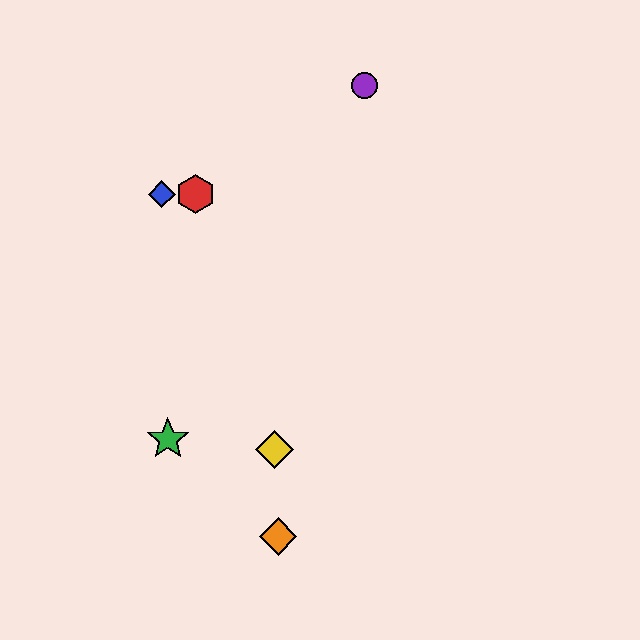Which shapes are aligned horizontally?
The red hexagon, the blue diamond are aligned horizontally.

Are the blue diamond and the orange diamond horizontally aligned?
No, the blue diamond is at y≈194 and the orange diamond is at y≈536.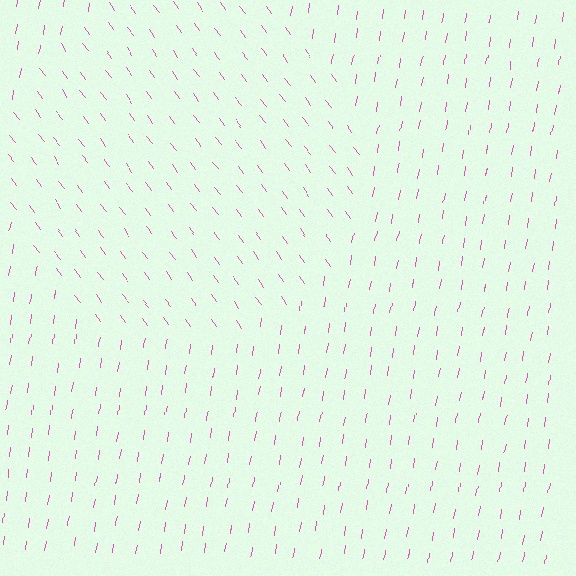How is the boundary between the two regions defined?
The boundary is defined purely by a change in line orientation (approximately 45 degrees difference). All lines are the same color and thickness.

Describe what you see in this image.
The image is filled with small pink line segments. A circle region in the image has lines oriented differently from the surrounding lines, creating a visible texture boundary.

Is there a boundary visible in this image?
Yes, there is a texture boundary formed by a change in line orientation.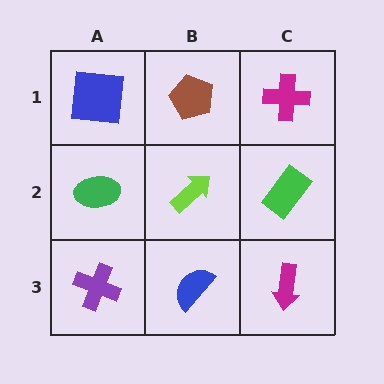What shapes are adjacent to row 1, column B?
A lime arrow (row 2, column B), a blue square (row 1, column A), a magenta cross (row 1, column C).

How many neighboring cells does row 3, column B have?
3.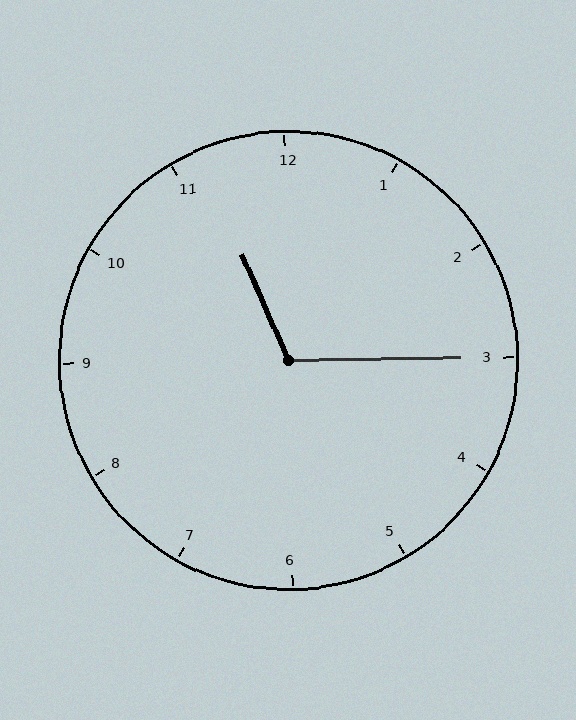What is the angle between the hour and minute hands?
Approximately 112 degrees.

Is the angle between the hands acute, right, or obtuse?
It is obtuse.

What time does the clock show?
11:15.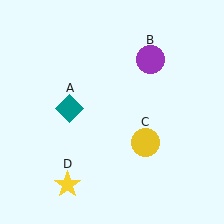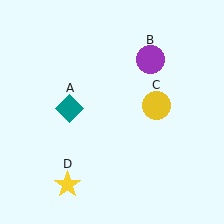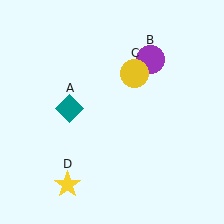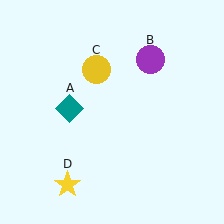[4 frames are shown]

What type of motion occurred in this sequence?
The yellow circle (object C) rotated counterclockwise around the center of the scene.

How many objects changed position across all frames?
1 object changed position: yellow circle (object C).